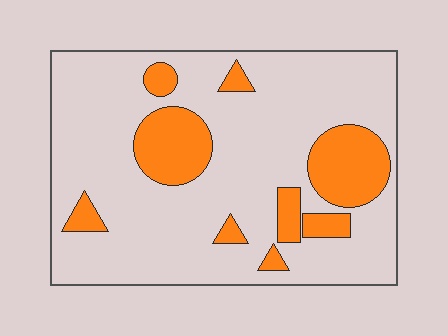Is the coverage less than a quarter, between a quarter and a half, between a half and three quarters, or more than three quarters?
Less than a quarter.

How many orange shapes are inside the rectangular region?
9.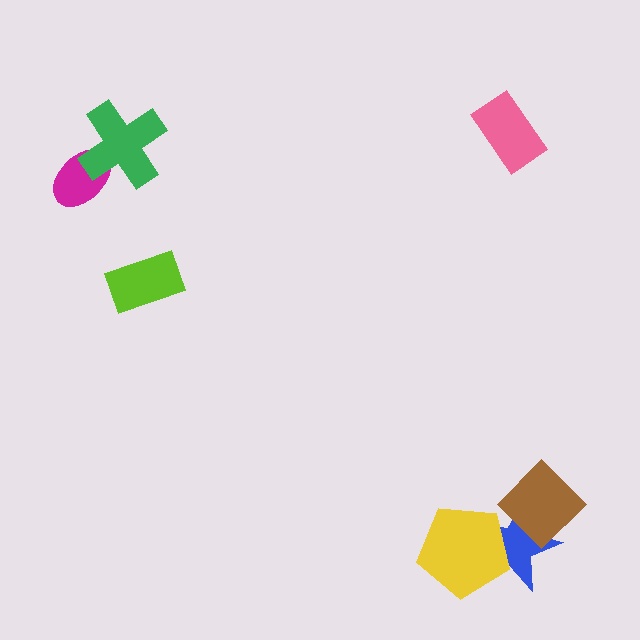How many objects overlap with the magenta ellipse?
1 object overlaps with the magenta ellipse.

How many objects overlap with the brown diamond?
1 object overlaps with the brown diamond.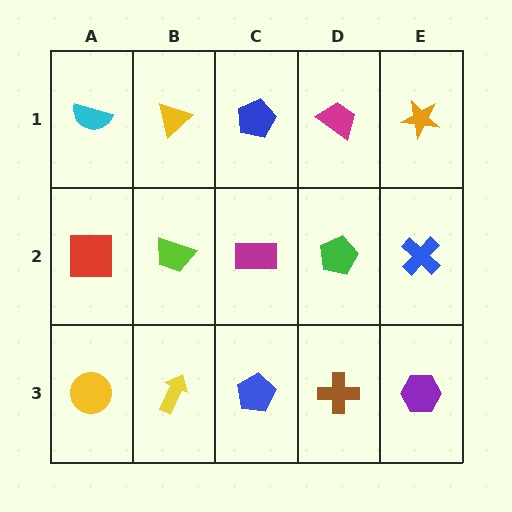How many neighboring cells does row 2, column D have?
4.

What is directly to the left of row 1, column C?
A yellow triangle.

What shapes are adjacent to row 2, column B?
A yellow triangle (row 1, column B), a yellow arrow (row 3, column B), a red square (row 2, column A), a magenta rectangle (row 2, column C).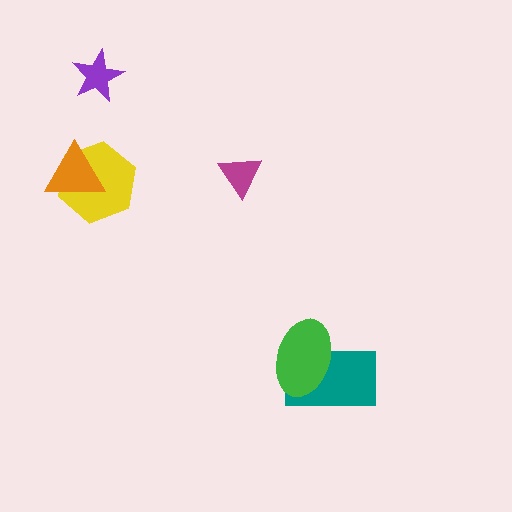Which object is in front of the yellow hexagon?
The orange triangle is in front of the yellow hexagon.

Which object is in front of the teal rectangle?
The green ellipse is in front of the teal rectangle.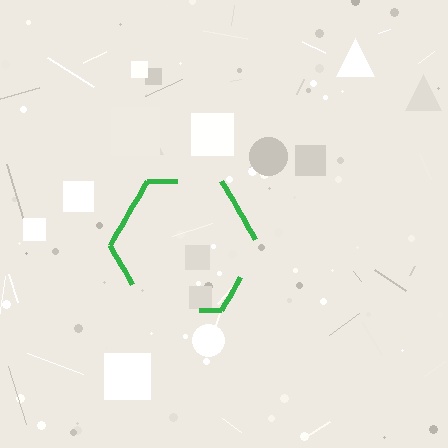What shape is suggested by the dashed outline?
The dashed outline suggests a hexagon.